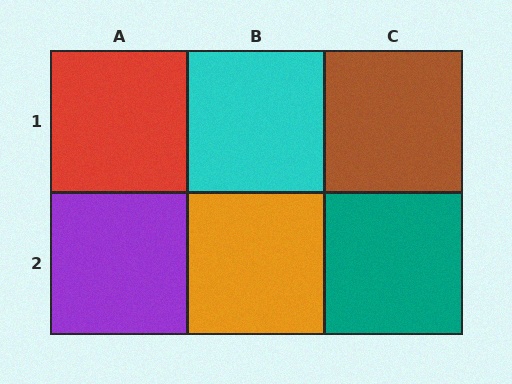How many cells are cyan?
1 cell is cyan.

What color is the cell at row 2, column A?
Purple.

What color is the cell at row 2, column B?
Orange.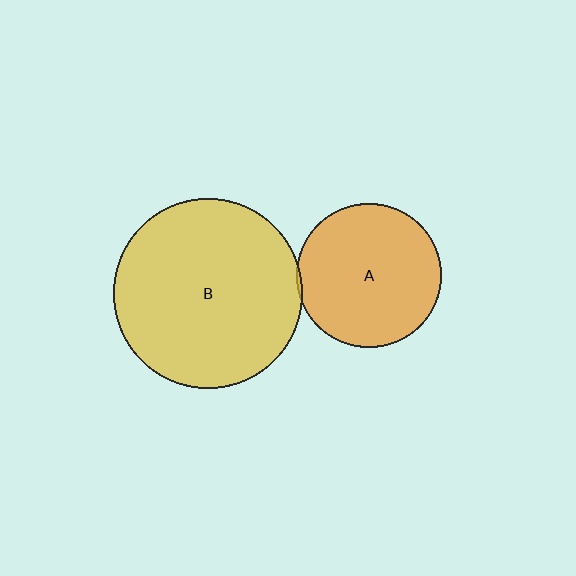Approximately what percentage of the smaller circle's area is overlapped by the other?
Approximately 5%.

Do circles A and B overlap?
Yes.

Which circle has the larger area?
Circle B (yellow).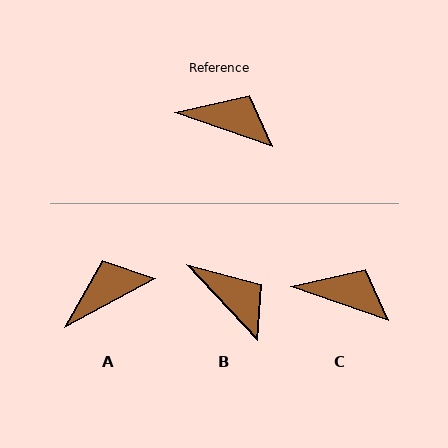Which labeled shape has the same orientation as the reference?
C.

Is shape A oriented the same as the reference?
No, it is off by about 47 degrees.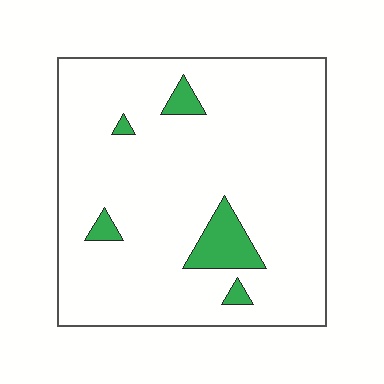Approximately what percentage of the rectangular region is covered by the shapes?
Approximately 10%.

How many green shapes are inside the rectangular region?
5.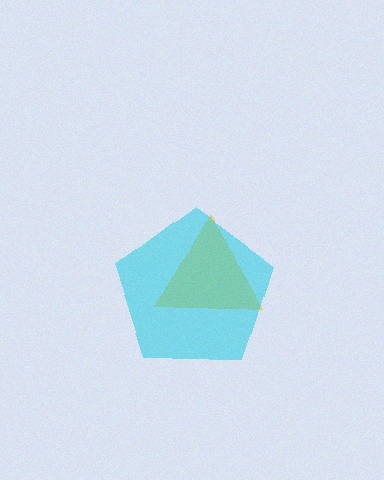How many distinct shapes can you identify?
There are 2 distinct shapes: a yellow triangle, a cyan pentagon.